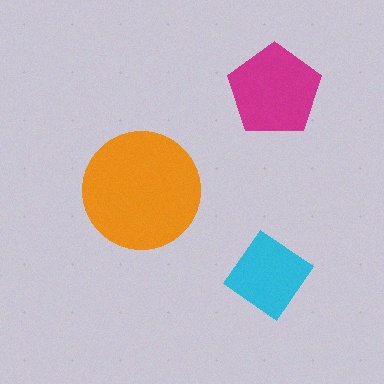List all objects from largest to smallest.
The orange circle, the magenta pentagon, the cyan diamond.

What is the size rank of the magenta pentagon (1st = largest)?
2nd.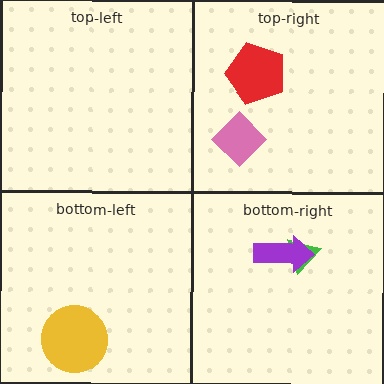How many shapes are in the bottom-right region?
2.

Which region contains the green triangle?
The bottom-right region.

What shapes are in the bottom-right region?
The green triangle, the purple arrow.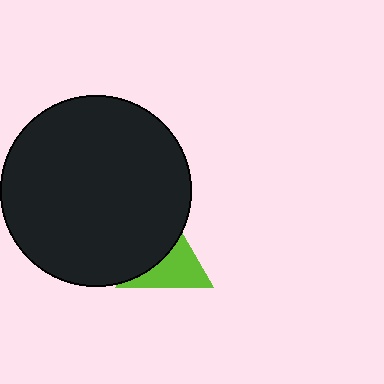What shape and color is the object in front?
The object in front is a black circle.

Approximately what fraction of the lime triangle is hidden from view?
Roughly 48% of the lime triangle is hidden behind the black circle.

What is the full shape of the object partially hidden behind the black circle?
The partially hidden object is a lime triangle.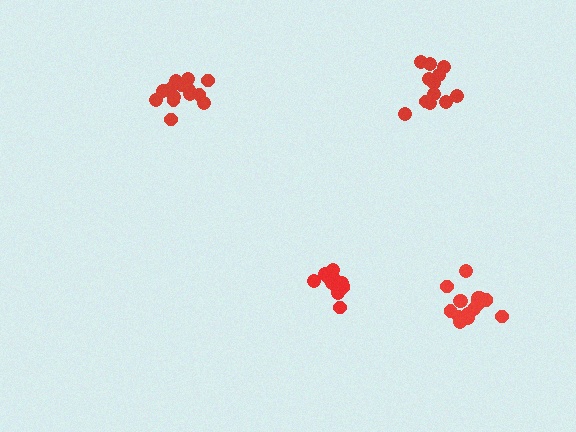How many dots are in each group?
Group 1: 15 dots, Group 2: 17 dots, Group 3: 12 dots, Group 4: 11 dots (55 total).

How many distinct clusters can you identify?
There are 4 distinct clusters.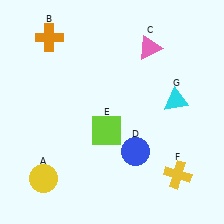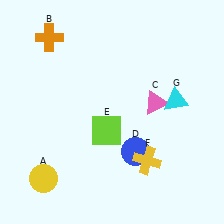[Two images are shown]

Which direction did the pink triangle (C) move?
The pink triangle (C) moved down.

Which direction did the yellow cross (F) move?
The yellow cross (F) moved left.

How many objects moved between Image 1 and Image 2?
2 objects moved between the two images.